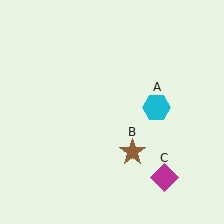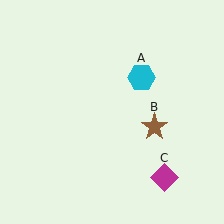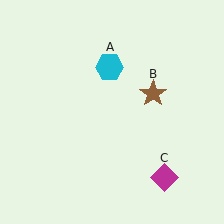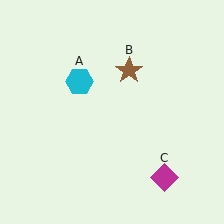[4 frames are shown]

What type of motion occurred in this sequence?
The cyan hexagon (object A), brown star (object B) rotated counterclockwise around the center of the scene.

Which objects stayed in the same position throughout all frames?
Magenta diamond (object C) remained stationary.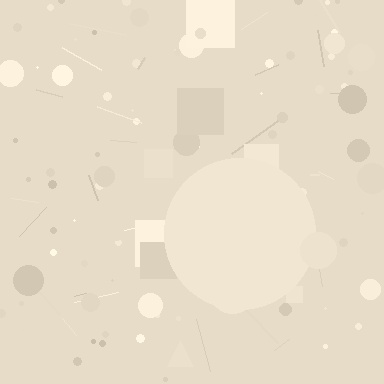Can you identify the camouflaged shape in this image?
The camouflaged shape is a circle.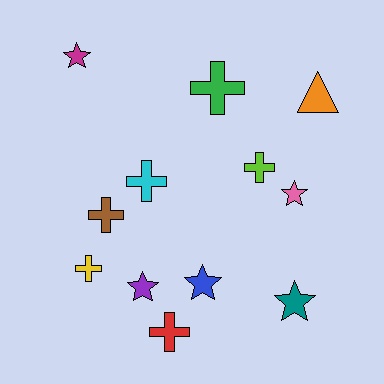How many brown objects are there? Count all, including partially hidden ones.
There is 1 brown object.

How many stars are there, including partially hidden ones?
There are 5 stars.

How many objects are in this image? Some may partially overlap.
There are 12 objects.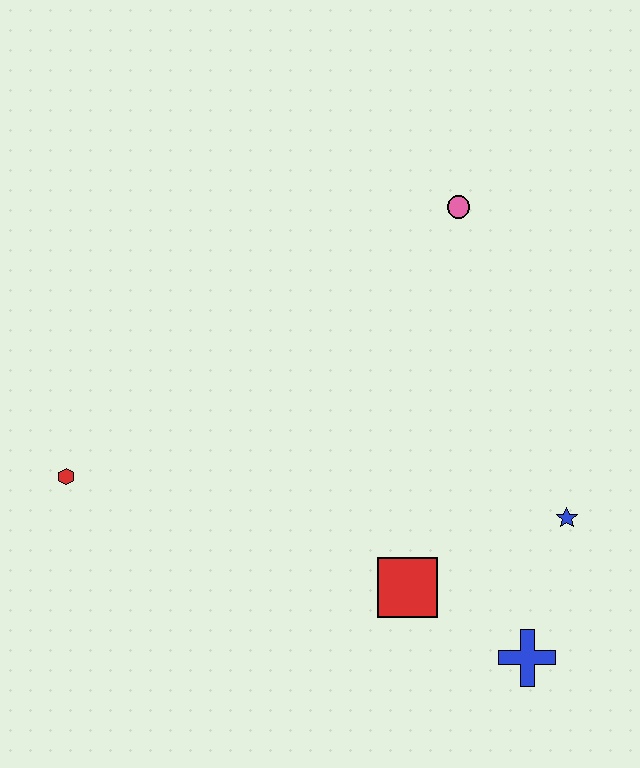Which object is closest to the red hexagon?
The red square is closest to the red hexagon.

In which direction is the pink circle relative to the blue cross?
The pink circle is above the blue cross.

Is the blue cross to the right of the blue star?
No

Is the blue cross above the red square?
No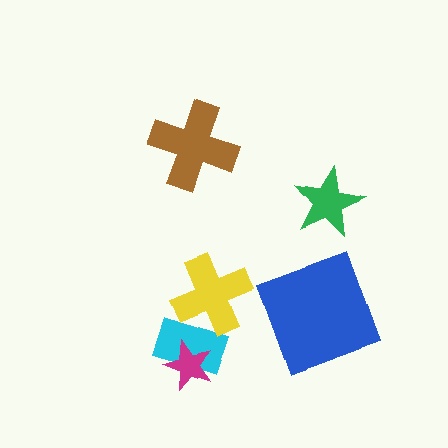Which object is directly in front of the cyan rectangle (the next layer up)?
The magenta star is directly in front of the cyan rectangle.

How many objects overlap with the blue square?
0 objects overlap with the blue square.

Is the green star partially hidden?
No, no other shape covers it.